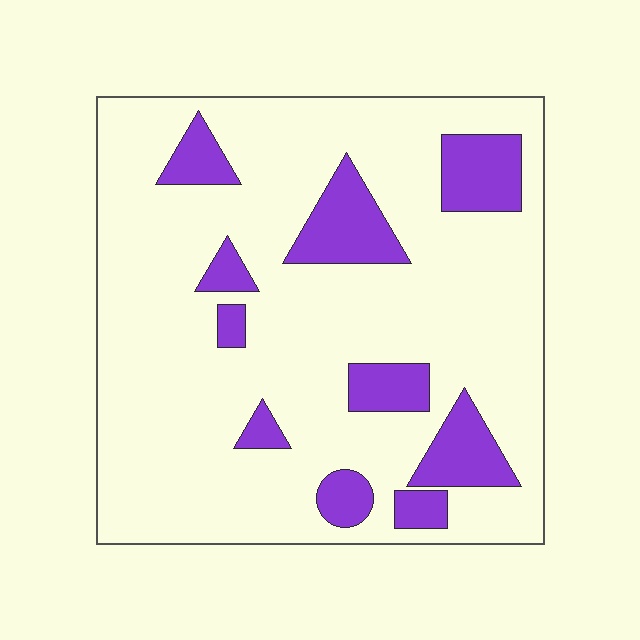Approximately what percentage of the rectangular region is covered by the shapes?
Approximately 20%.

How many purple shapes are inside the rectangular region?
10.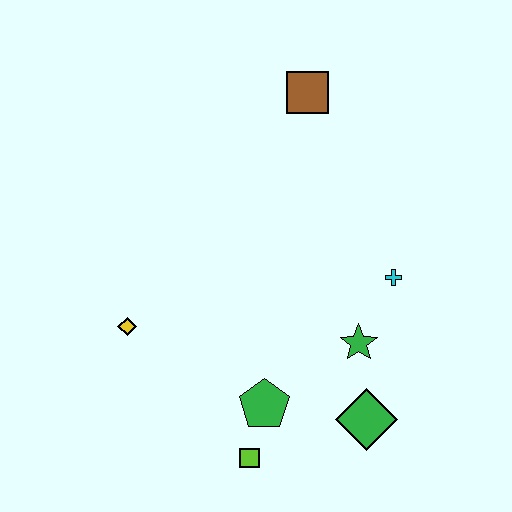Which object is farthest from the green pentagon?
The brown square is farthest from the green pentagon.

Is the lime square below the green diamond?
Yes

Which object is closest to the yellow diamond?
The green pentagon is closest to the yellow diamond.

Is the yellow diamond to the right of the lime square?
No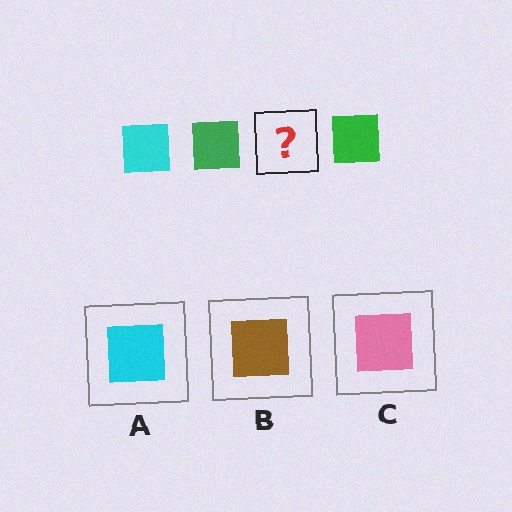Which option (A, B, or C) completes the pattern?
A.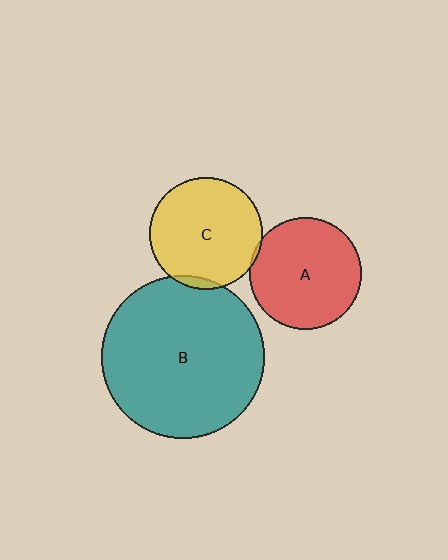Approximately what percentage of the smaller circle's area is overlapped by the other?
Approximately 5%.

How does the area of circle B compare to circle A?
Approximately 2.1 times.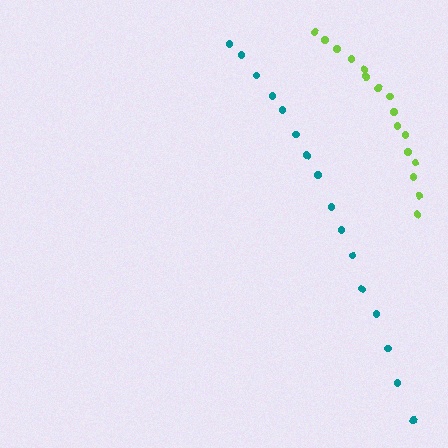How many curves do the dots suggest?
There are 2 distinct paths.